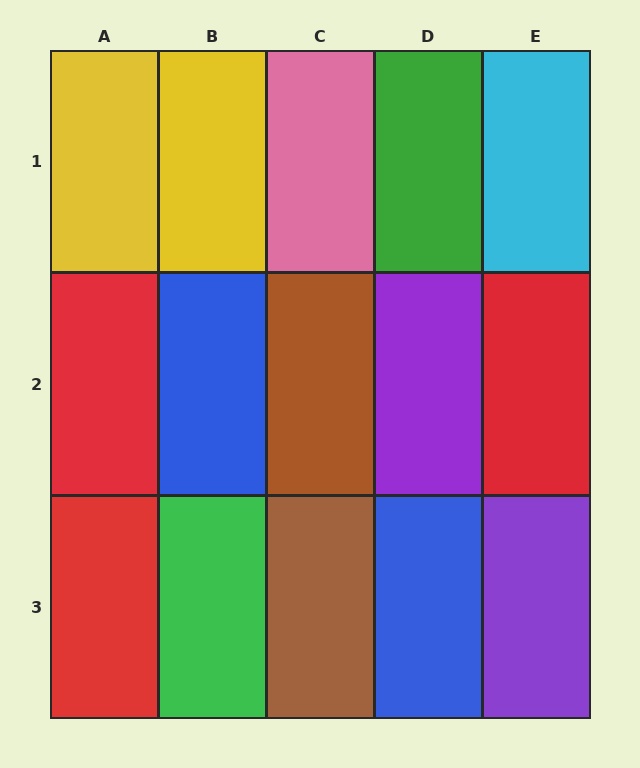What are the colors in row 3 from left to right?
Red, green, brown, blue, purple.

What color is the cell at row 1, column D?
Green.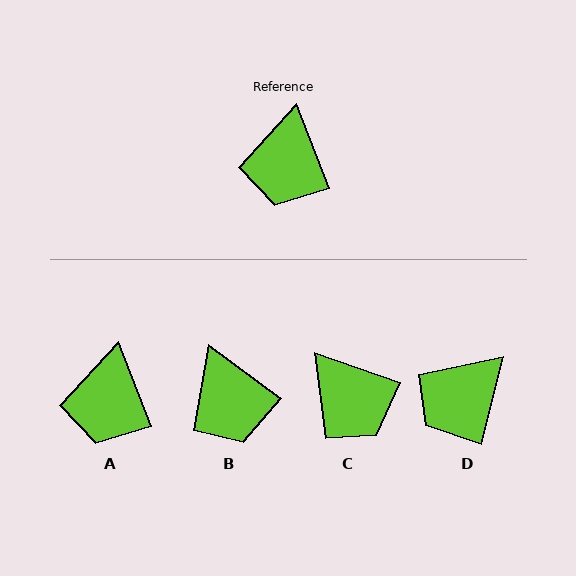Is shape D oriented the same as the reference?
No, it is off by about 35 degrees.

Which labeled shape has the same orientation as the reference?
A.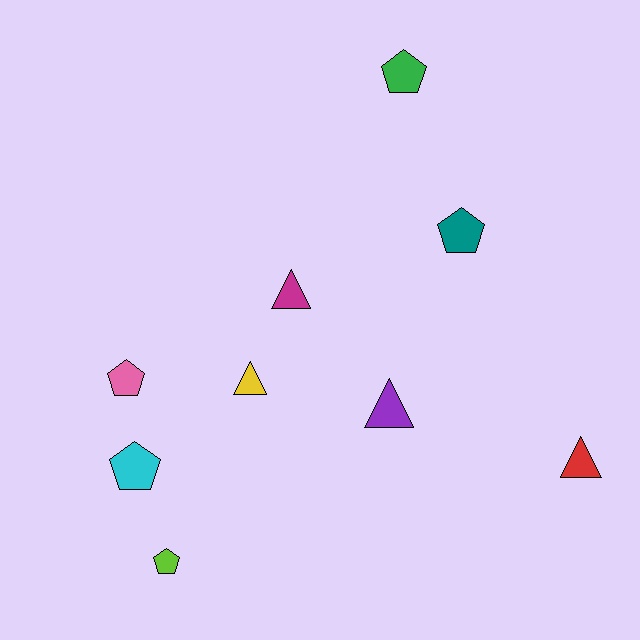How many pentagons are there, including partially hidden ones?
There are 5 pentagons.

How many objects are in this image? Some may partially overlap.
There are 9 objects.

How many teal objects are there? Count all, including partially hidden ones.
There is 1 teal object.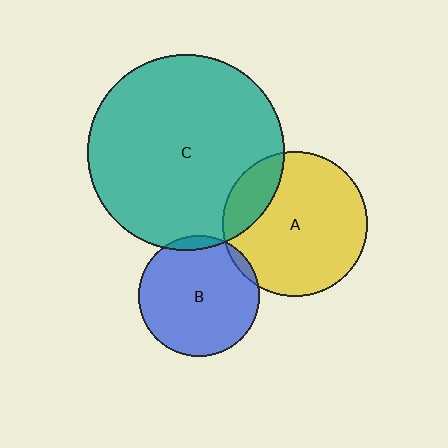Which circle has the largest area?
Circle C (teal).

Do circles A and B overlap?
Yes.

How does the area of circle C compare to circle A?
Approximately 1.8 times.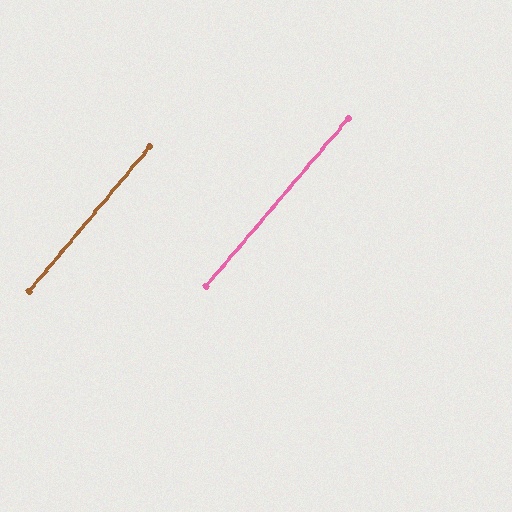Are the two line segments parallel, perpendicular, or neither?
Parallel — their directions differ by only 0.6°.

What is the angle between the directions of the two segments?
Approximately 1 degree.